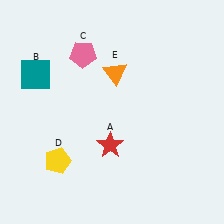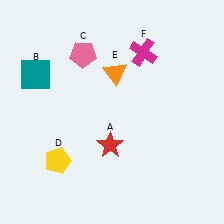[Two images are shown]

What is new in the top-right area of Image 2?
A magenta cross (F) was added in the top-right area of Image 2.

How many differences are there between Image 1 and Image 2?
There is 1 difference between the two images.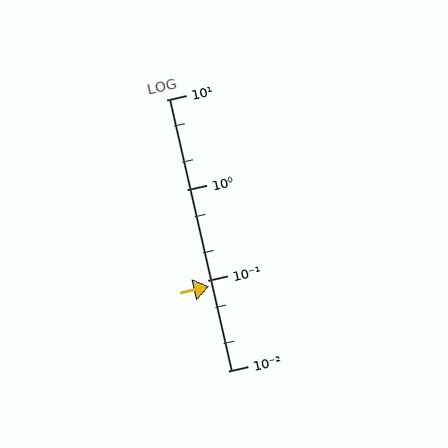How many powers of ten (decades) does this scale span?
The scale spans 3 decades, from 0.01 to 10.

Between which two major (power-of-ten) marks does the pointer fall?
The pointer is between 0.01 and 0.1.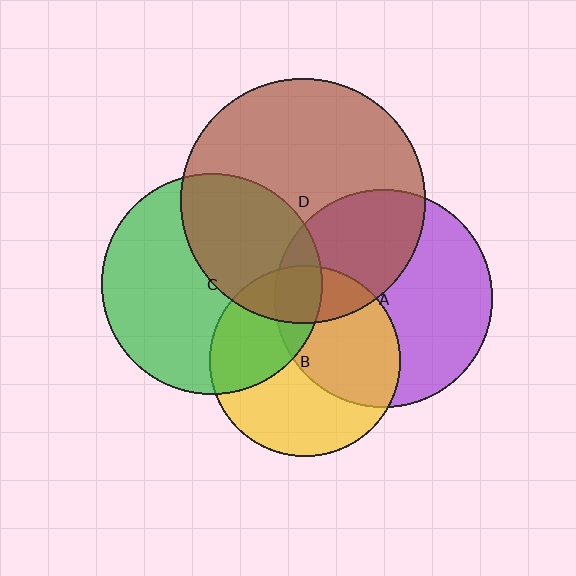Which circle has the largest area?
Circle D (brown).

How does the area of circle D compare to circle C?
Approximately 1.2 times.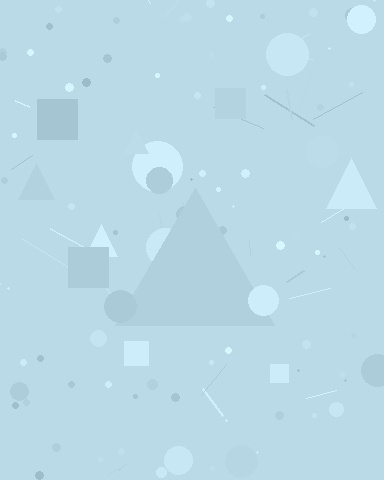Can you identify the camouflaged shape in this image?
The camouflaged shape is a triangle.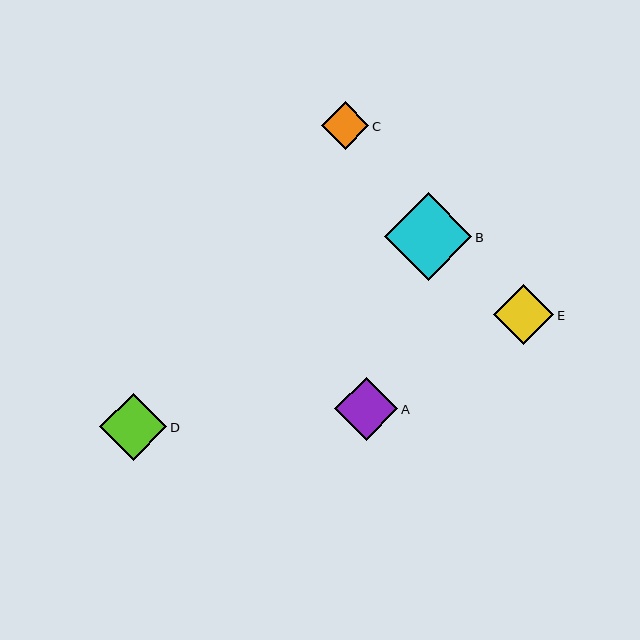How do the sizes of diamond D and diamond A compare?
Diamond D and diamond A are approximately the same size.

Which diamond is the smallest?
Diamond C is the smallest with a size of approximately 48 pixels.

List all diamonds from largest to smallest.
From largest to smallest: B, D, A, E, C.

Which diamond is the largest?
Diamond B is the largest with a size of approximately 87 pixels.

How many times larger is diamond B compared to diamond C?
Diamond B is approximately 1.8 times the size of diamond C.